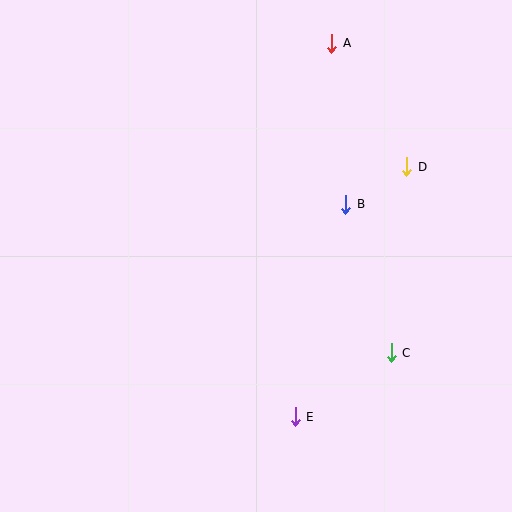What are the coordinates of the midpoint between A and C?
The midpoint between A and C is at (362, 198).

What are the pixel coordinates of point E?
Point E is at (295, 417).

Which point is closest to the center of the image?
Point B at (346, 204) is closest to the center.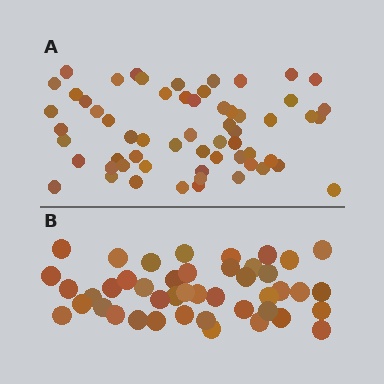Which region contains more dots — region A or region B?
Region A (the top region) has more dots.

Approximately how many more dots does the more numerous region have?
Region A has approximately 15 more dots than region B.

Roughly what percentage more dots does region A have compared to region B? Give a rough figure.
About 35% more.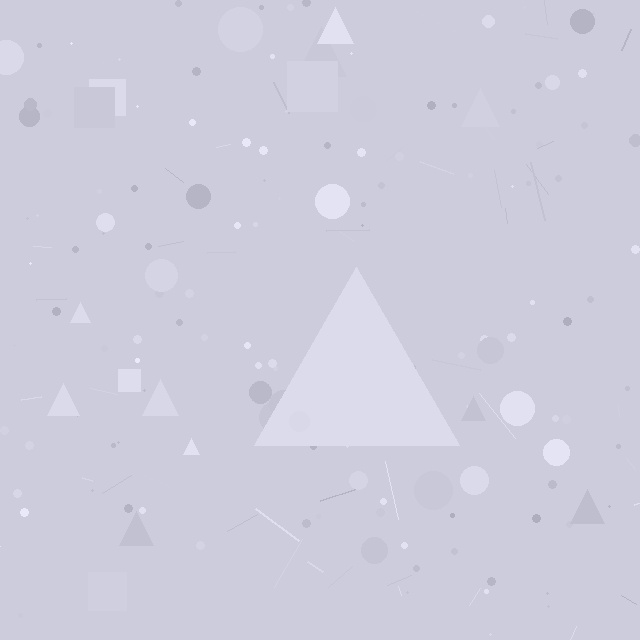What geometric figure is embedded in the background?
A triangle is embedded in the background.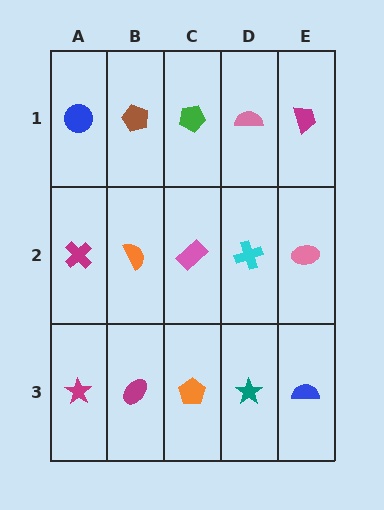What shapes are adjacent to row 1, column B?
An orange semicircle (row 2, column B), a blue circle (row 1, column A), a green pentagon (row 1, column C).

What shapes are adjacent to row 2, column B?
A brown pentagon (row 1, column B), a magenta ellipse (row 3, column B), a magenta cross (row 2, column A), a pink rectangle (row 2, column C).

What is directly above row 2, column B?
A brown pentagon.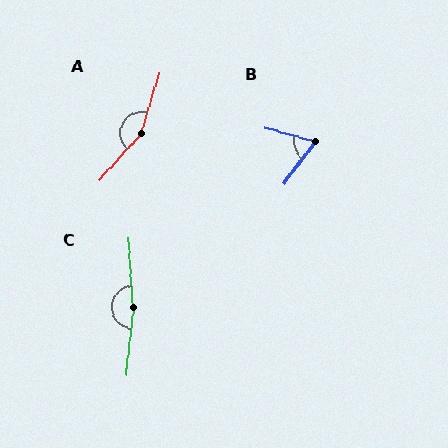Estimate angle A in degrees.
Approximately 155 degrees.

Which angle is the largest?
C, at approximately 170 degrees.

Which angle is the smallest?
B, at approximately 68 degrees.